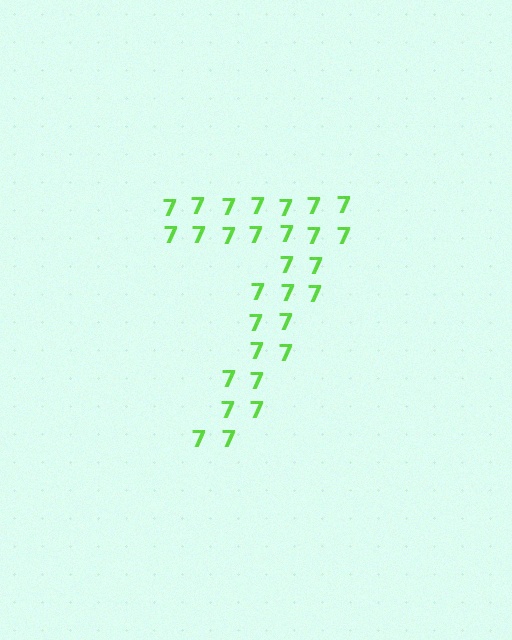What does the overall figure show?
The overall figure shows the digit 7.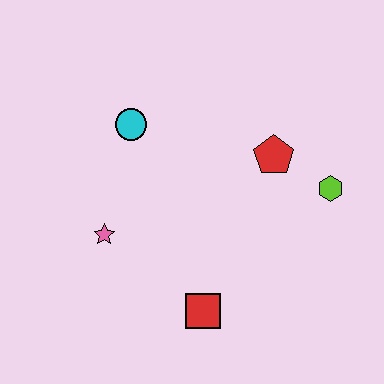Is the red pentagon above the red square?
Yes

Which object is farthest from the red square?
The cyan circle is farthest from the red square.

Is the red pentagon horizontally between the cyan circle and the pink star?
No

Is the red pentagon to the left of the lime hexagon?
Yes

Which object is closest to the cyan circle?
The pink star is closest to the cyan circle.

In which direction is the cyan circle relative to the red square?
The cyan circle is above the red square.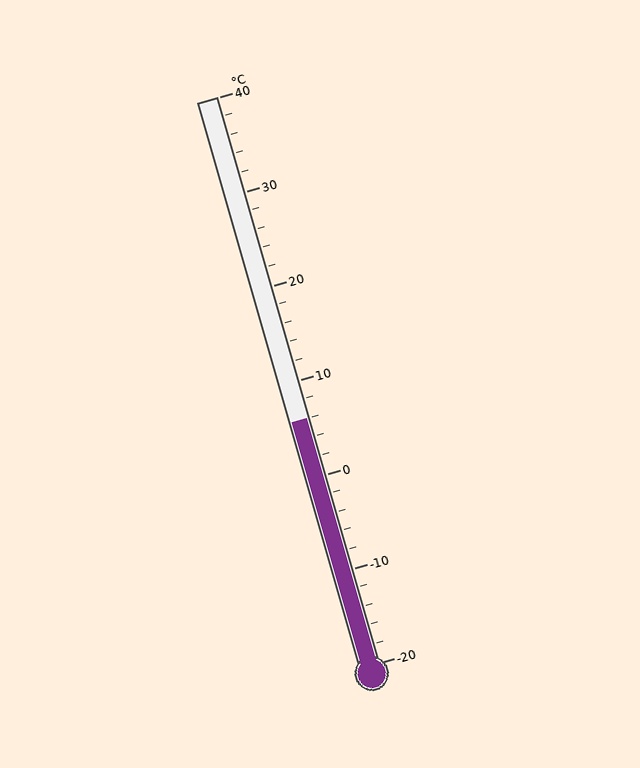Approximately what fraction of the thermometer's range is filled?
The thermometer is filled to approximately 45% of its range.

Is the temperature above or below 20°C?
The temperature is below 20°C.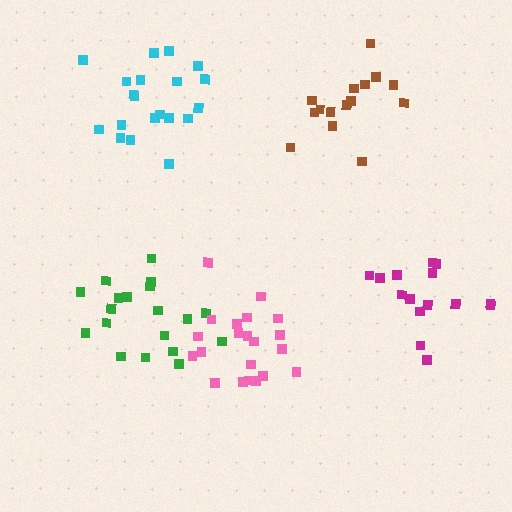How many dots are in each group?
Group 1: 19 dots, Group 2: 15 dots, Group 3: 21 dots, Group 4: 20 dots, Group 5: 15 dots (90 total).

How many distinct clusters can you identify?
There are 5 distinct clusters.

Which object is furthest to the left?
The green cluster is leftmost.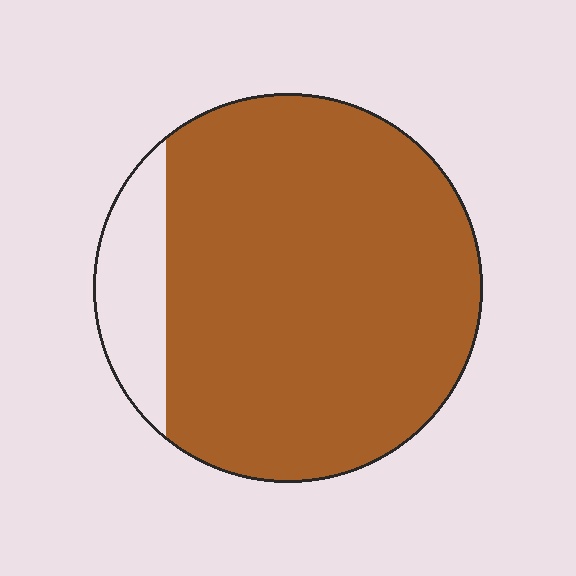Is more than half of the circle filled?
Yes.